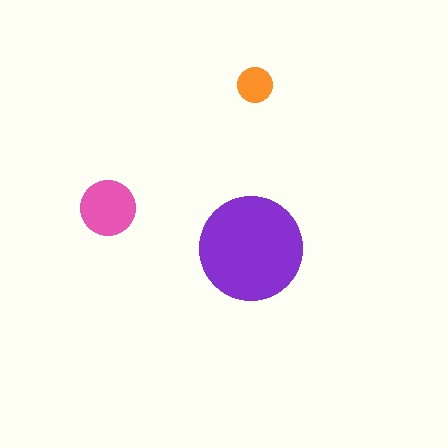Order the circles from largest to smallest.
the purple one, the pink one, the orange one.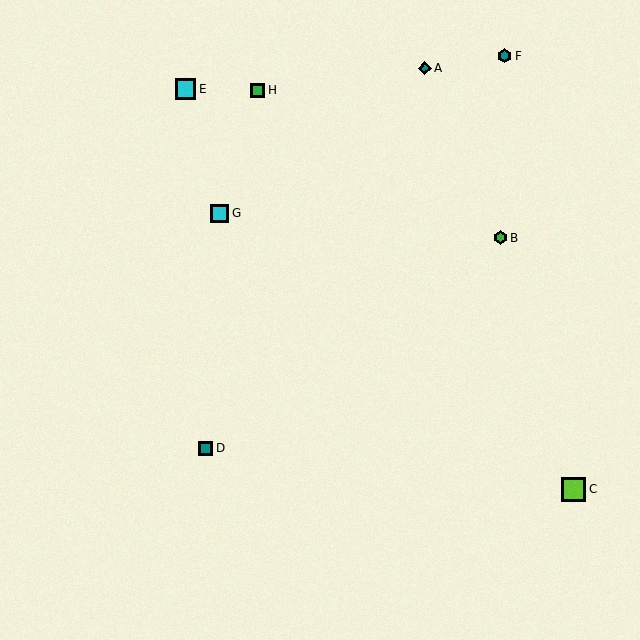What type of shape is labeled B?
Shape B is a green hexagon.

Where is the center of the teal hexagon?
The center of the teal hexagon is at (505, 56).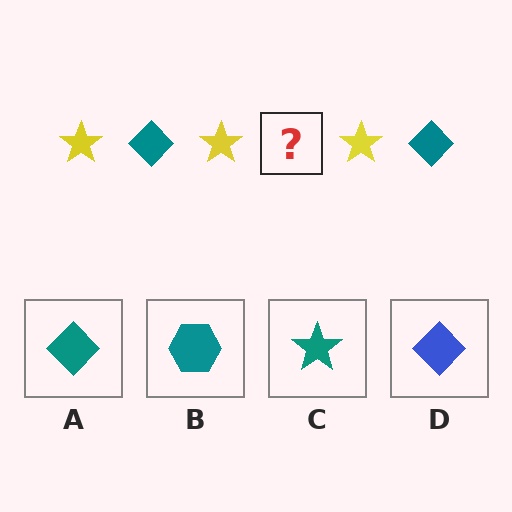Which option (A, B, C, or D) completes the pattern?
A.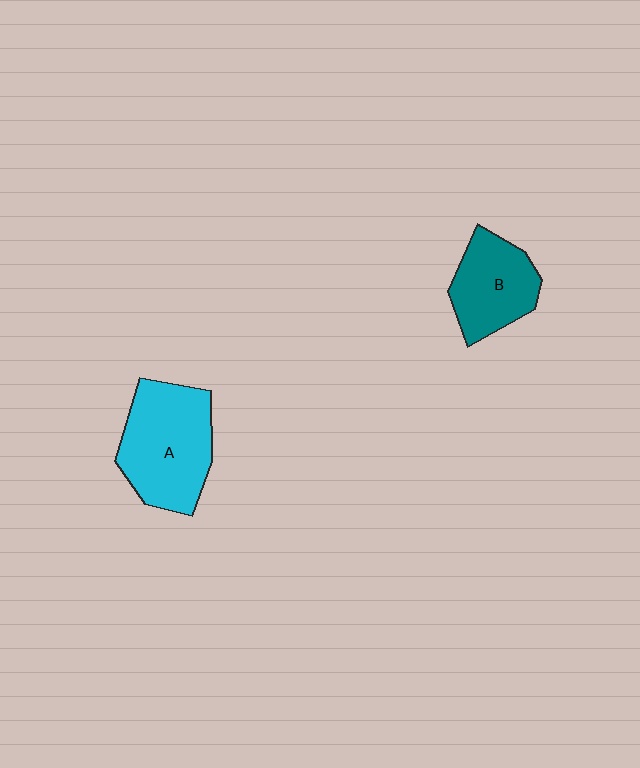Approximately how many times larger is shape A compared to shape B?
Approximately 1.4 times.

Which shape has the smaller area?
Shape B (teal).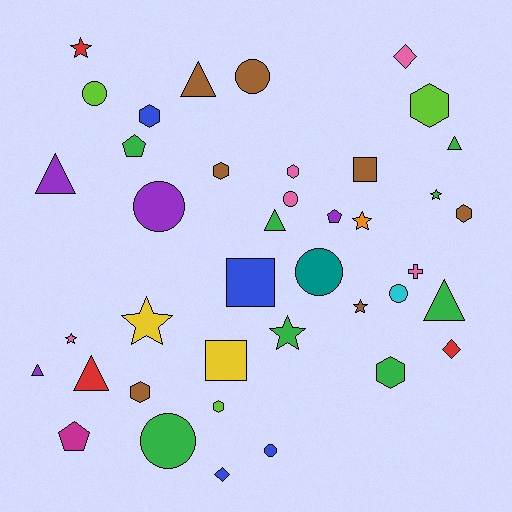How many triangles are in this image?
There are 7 triangles.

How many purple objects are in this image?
There are 4 purple objects.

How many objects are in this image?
There are 40 objects.